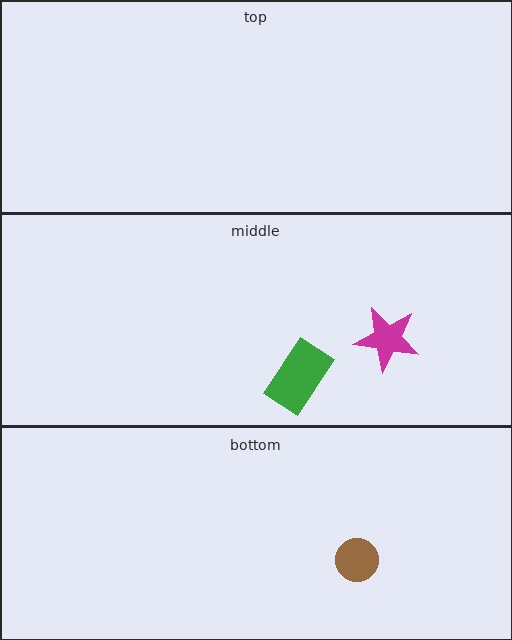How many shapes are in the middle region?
2.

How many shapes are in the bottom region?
1.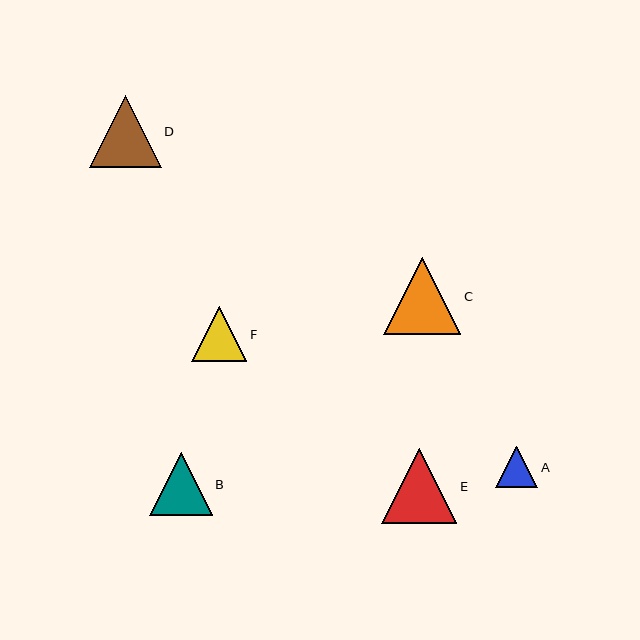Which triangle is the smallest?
Triangle A is the smallest with a size of approximately 42 pixels.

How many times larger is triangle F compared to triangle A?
Triangle F is approximately 1.3 times the size of triangle A.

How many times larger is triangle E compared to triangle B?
Triangle E is approximately 1.2 times the size of triangle B.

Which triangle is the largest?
Triangle C is the largest with a size of approximately 77 pixels.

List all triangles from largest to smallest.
From largest to smallest: C, E, D, B, F, A.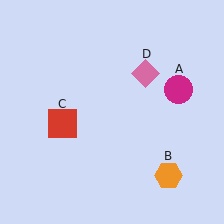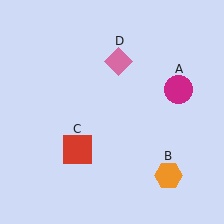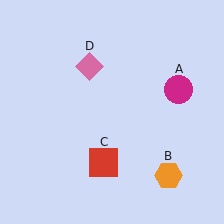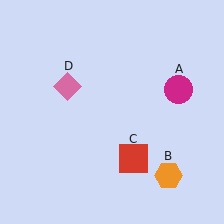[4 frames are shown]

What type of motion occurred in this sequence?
The red square (object C), pink diamond (object D) rotated counterclockwise around the center of the scene.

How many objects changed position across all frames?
2 objects changed position: red square (object C), pink diamond (object D).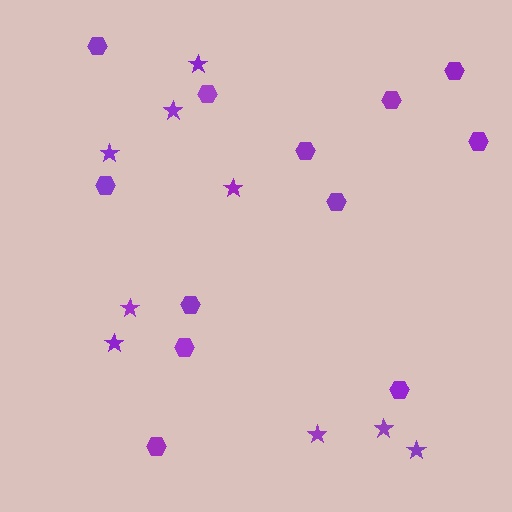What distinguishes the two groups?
There are 2 groups: one group of stars (9) and one group of hexagons (12).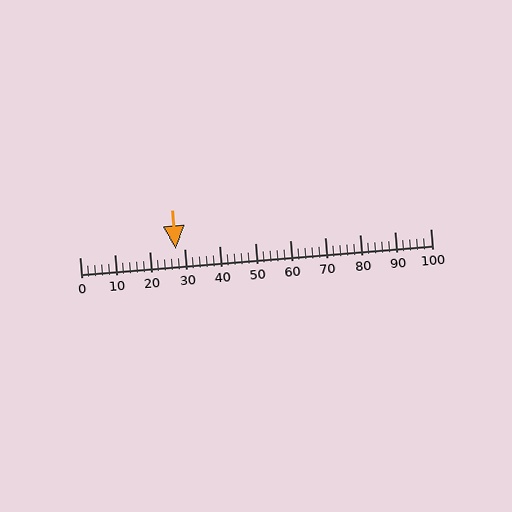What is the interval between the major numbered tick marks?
The major tick marks are spaced 10 units apart.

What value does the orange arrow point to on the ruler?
The orange arrow points to approximately 27.